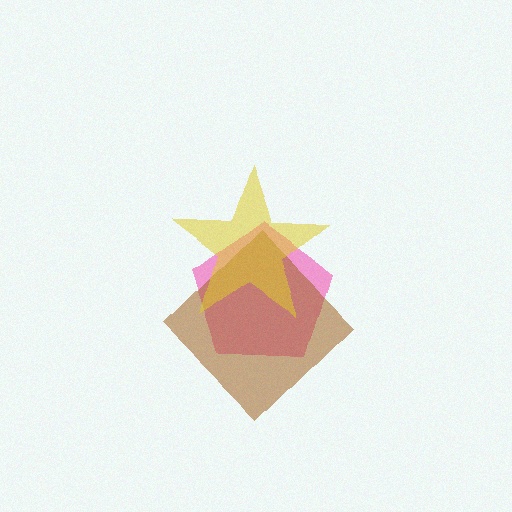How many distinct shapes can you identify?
There are 3 distinct shapes: a pink pentagon, a brown diamond, a yellow star.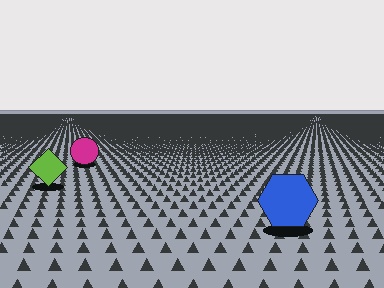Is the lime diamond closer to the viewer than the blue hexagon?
No. The blue hexagon is closer — you can tell from the texture gradient: the ground texture is coarser near it.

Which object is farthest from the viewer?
The magenta circle is farthest from the viewer. It appears smaller and the ground texture around it is denser.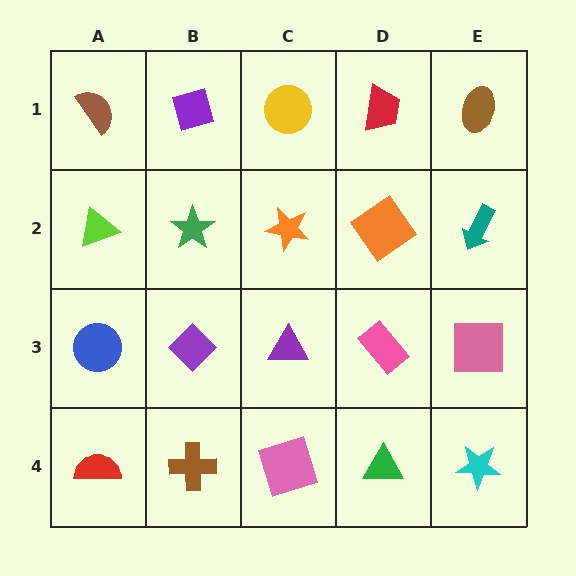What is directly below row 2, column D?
A pink rectangle.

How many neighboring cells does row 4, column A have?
2.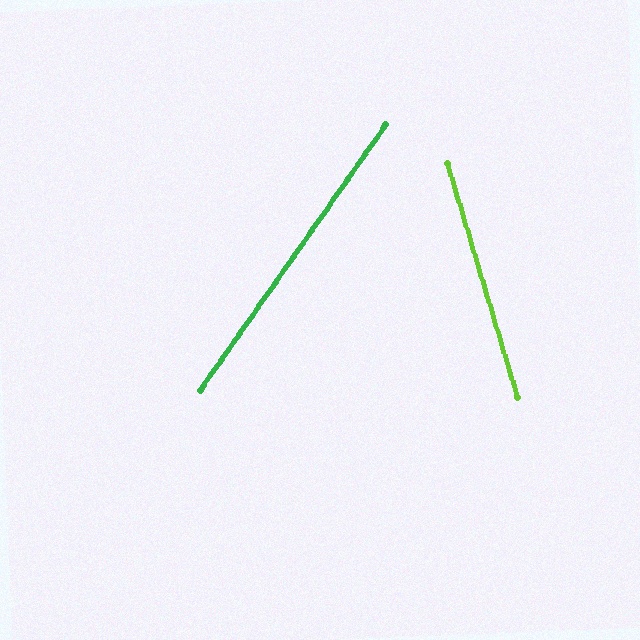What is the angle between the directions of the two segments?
Approximately 52 degrees.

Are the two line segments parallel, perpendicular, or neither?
Neither parallel nor perpendicular — they differ by about 52°.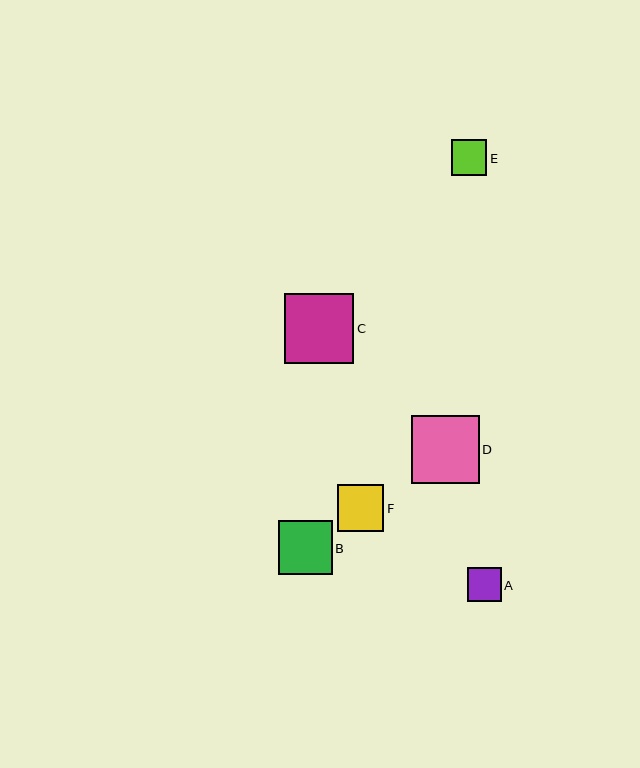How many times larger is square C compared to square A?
Square C is approximately 2.1 times the size of square A.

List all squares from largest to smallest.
From largest to smallest: C, D, B, F, E, A.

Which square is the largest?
Square C is the largest with a size of approximately 69 pixels.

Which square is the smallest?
Square A is the smallest with a size of approximately 34 pixels.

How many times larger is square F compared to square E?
Square F is approximately 1.3 times the size of square E.